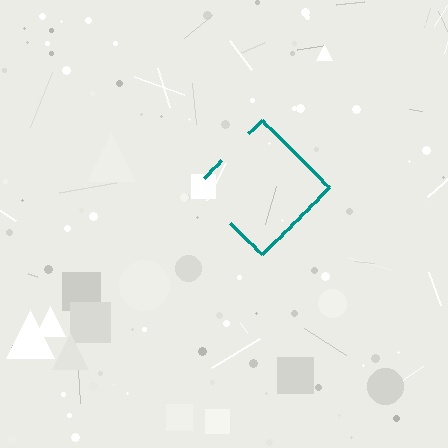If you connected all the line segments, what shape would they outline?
They would outline a diamond.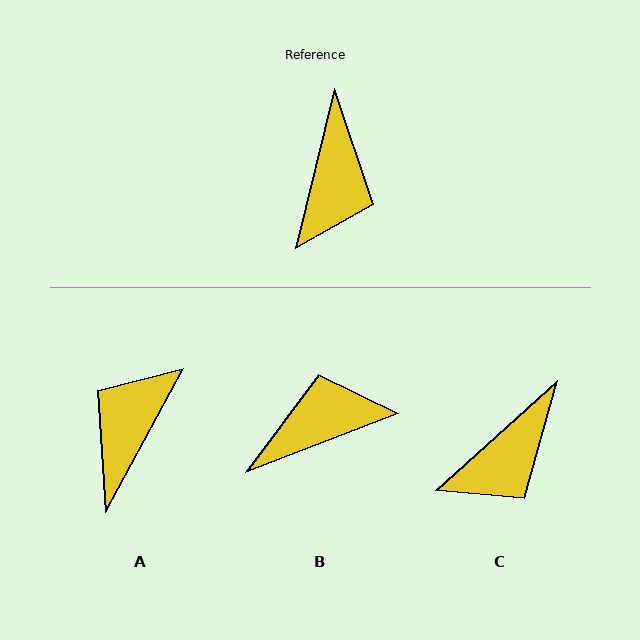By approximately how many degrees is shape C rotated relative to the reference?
Approximately 34 degrees clockwise.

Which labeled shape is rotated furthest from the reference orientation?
A, about 165 degrees away.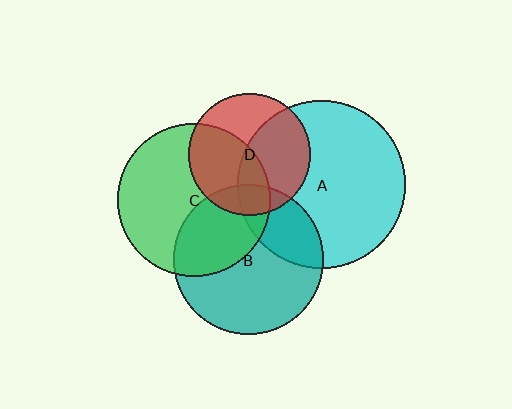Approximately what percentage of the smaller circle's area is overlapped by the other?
Approximately 50%.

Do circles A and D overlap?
Yes.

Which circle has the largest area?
Circle A (cyan).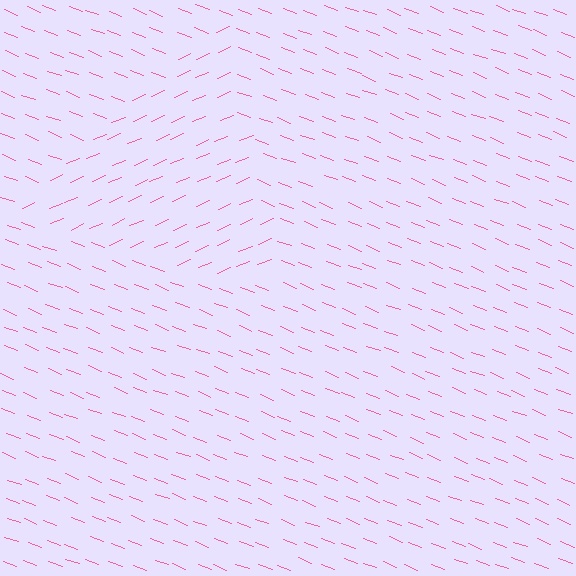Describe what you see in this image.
The image is filled with small pink line segments. A triangle region in the image has lines oriented differently from the surrounding lines, creating a visible texture boundary.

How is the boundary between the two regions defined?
The boundary is defined purely by a change in line orientation (approximately 45 degrees difference). All lines are the same color and thickness.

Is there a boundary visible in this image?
Yes, there is a texture boundary formed by a change in line orientation.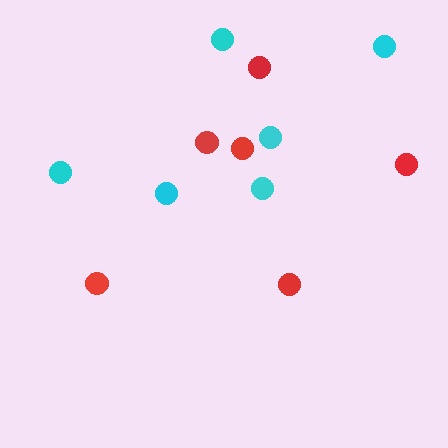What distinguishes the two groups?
There are 2 groups: one group of red circles (6) and one group of cyan circles (6).